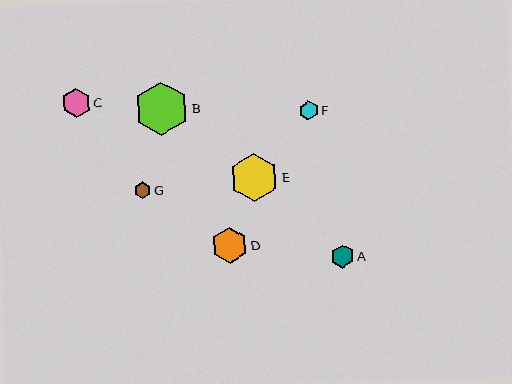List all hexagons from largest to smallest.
From largest to smallest: B, E, D, C, A, F, G.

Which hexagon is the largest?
Hexagon B is the largest with a size of approximately 54 pixels.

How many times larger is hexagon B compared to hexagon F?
Hexagon B is approximately 2.9 times the size of hexagon F.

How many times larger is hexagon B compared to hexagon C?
Hexagon B is approximately 1.9 times the size of hexagon C.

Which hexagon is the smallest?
Hexagon G is the smallest with a size of approximately 17 pixels.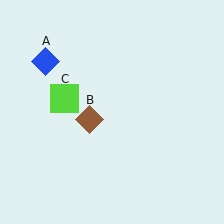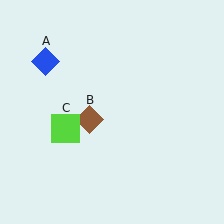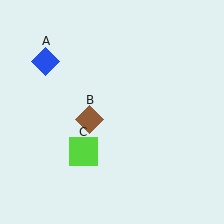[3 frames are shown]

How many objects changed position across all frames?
1 object changed position: lime square (object C).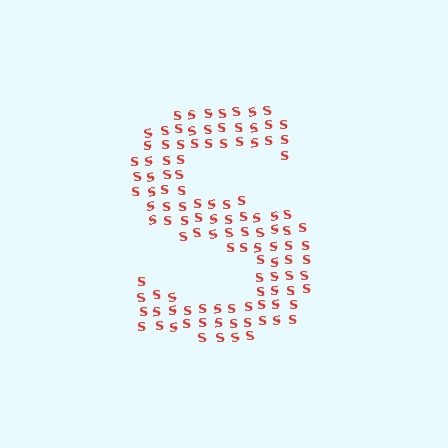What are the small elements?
The small elements are letter S's.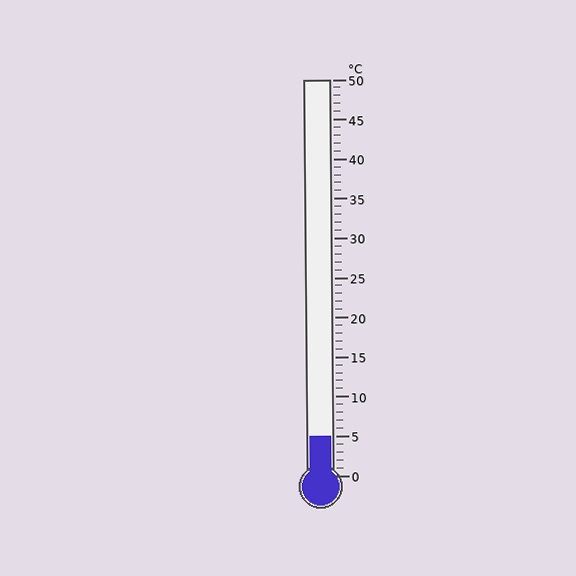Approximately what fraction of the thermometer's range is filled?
The thermometer is filled to approximately 10% of its range.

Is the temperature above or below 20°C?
The temperature is below 20°C.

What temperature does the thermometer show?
The thermometer shows approximately 5°C.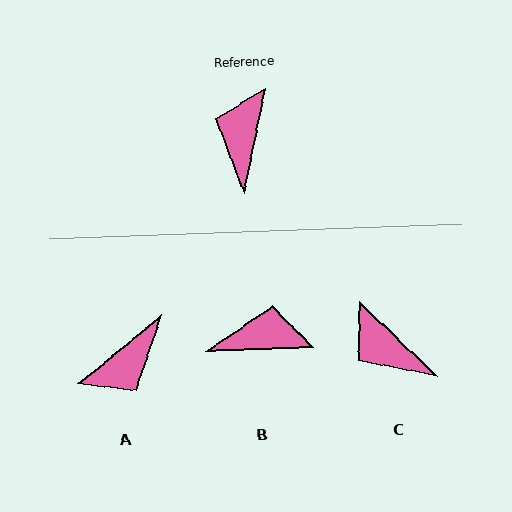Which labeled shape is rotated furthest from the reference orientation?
A, about 141 degrees away.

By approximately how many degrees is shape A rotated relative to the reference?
Approximately 141 degrees counter-clockwise.